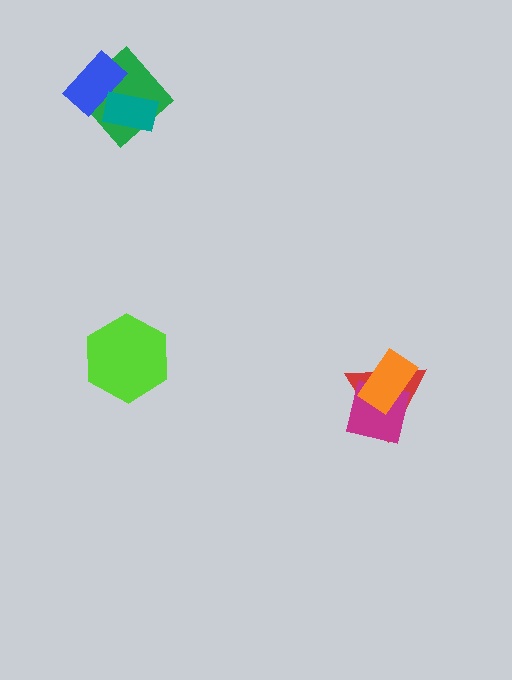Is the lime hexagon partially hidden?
No, no other shape covers it.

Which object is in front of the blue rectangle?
The teal rectangle is in front of the blue rectangle.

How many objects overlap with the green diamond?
2 objects overlap with the green diamond.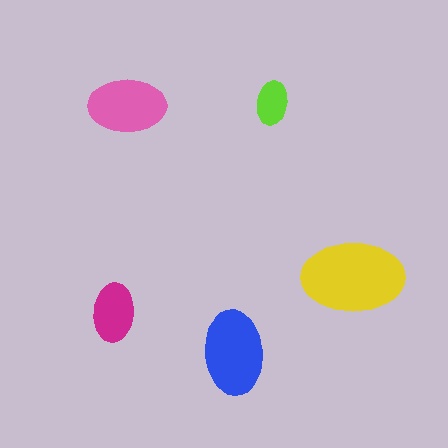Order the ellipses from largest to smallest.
the yellow one, the blue one, the pink one, the magenta one, the lime one.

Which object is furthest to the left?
The magenta ellipse is leftmost.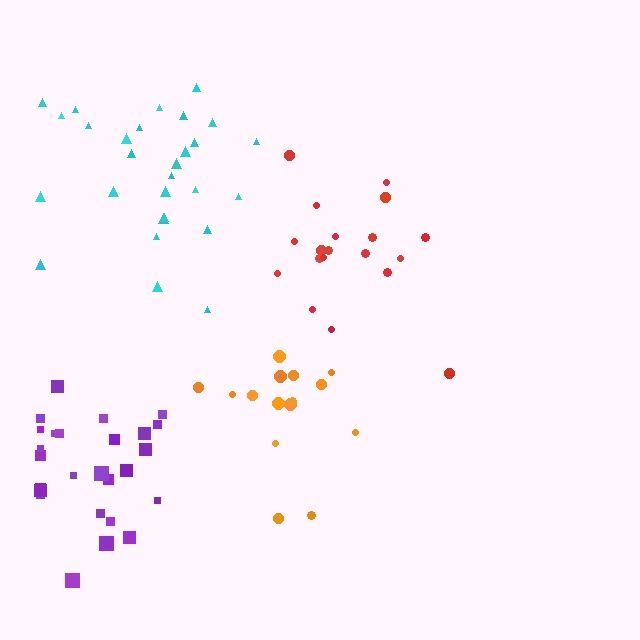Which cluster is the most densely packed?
Purple.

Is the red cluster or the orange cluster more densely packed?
Red.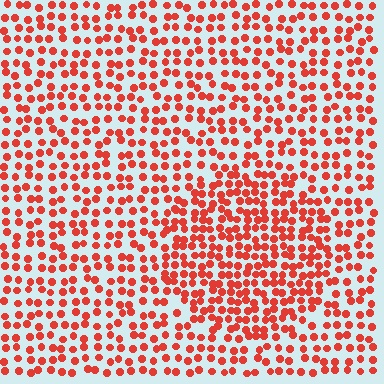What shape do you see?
I see a circle.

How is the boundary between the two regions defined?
The boundary is defined by a change in element density (approximately 1.6x ratio). All elements are the same color, size, and shape.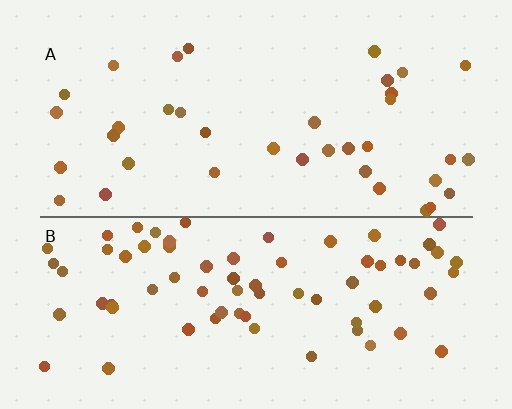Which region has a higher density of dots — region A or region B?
B (the bottom).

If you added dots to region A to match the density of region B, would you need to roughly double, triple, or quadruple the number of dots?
Approximately double.